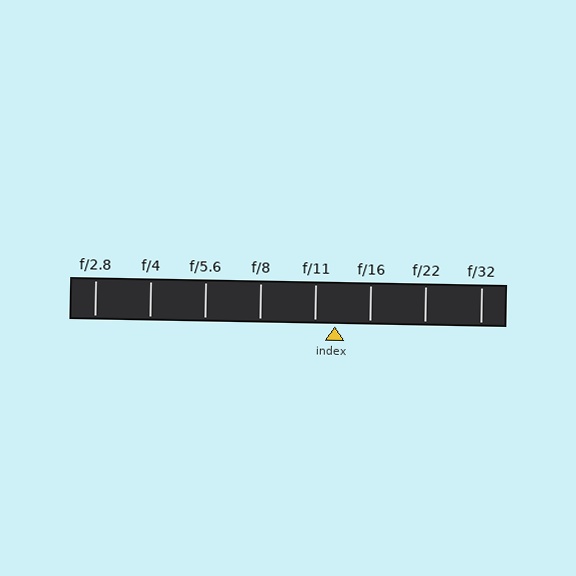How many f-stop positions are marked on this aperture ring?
There are 8 f-stop positions marked.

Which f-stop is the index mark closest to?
The index mark is closest to f/11.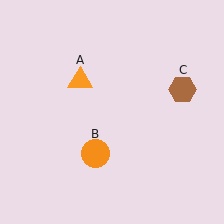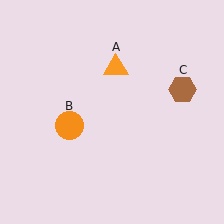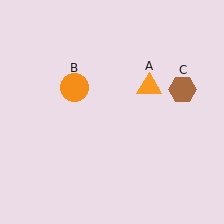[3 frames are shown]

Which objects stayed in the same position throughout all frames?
Brown hexagon (object C) remained stationary.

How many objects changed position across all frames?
2 objects changed position: orange triangle (object A), orange circle (object B).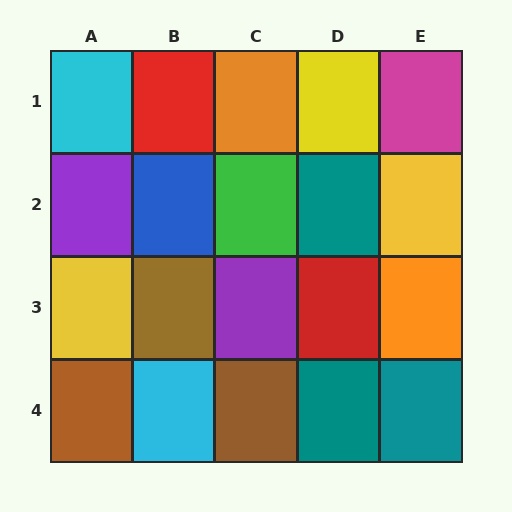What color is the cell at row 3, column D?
Red.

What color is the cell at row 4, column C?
Brown.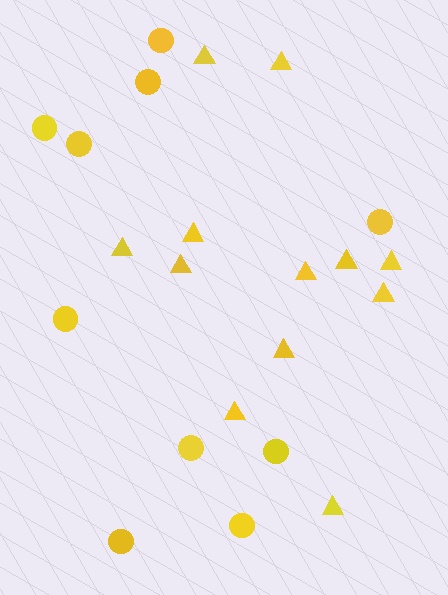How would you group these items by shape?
There are 2 groups: one group of circles (10) and one group of triangles (12).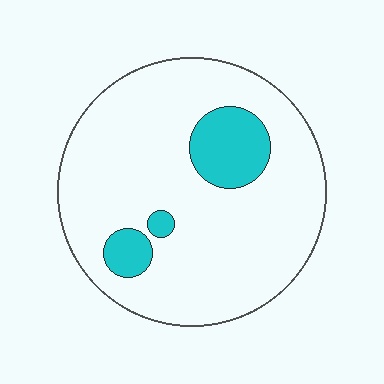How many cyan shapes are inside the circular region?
3.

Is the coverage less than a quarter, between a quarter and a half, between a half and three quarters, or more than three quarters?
Less than a quarter.